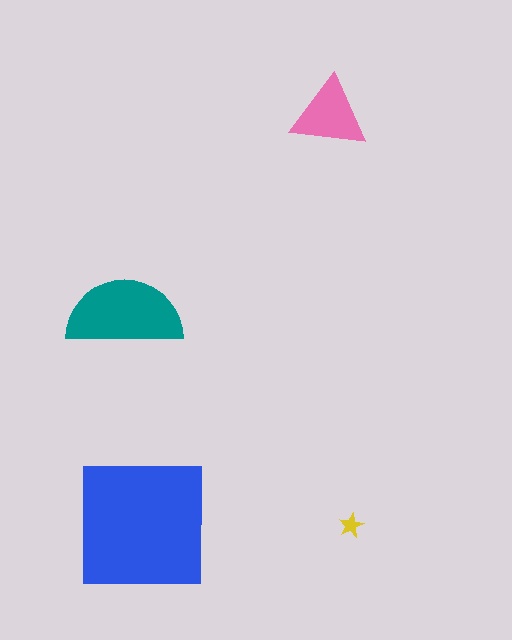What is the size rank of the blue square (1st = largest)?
1st.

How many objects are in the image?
There are 4 objects in the image.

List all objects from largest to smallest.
The blue square, the teal semicircle, the pink triangle, the yellow star.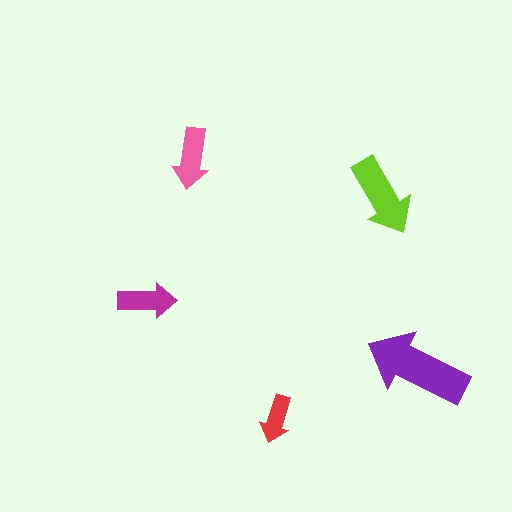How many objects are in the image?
There are 5 objects in the image.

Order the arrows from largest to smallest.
the purple one, the lime one, the pink one, the magenta one, the red one.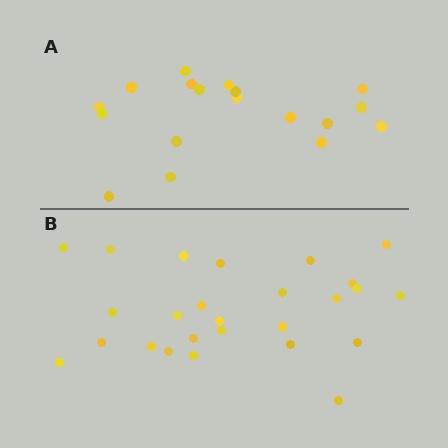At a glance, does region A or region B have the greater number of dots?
Region B (the bottom region) has more dots.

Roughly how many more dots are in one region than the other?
Region B has roughly 8 or so more dots than region A.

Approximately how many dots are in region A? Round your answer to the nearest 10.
About 20 dots. (The exact count is 18, which rounds to 20.)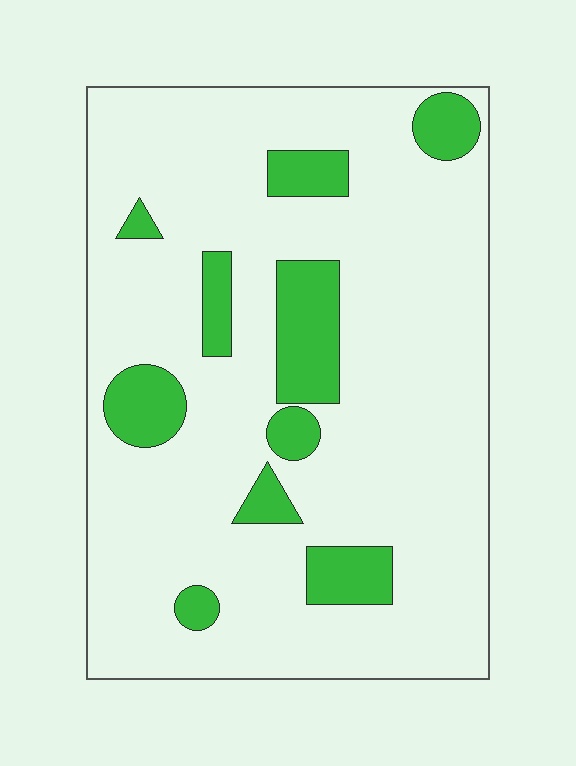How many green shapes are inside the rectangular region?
10.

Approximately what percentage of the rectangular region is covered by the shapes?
Approximately 15%.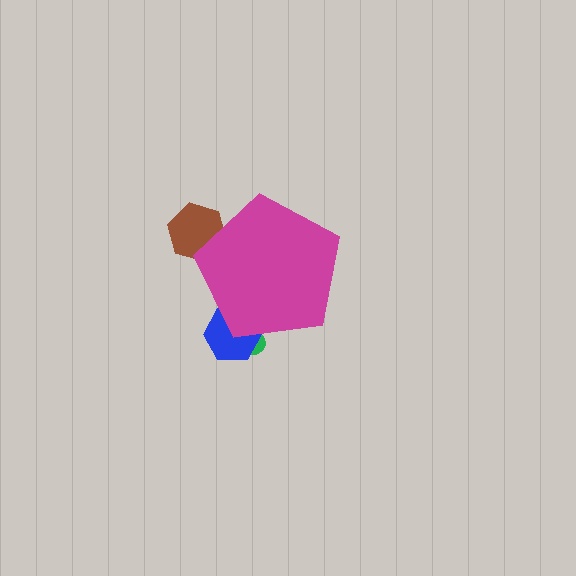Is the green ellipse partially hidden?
Yes, the green ellipse is partially hidden behind the magenta pentagon.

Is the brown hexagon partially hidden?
Yes, the brown hexagon is partially hidden behind the magenta pentagon.